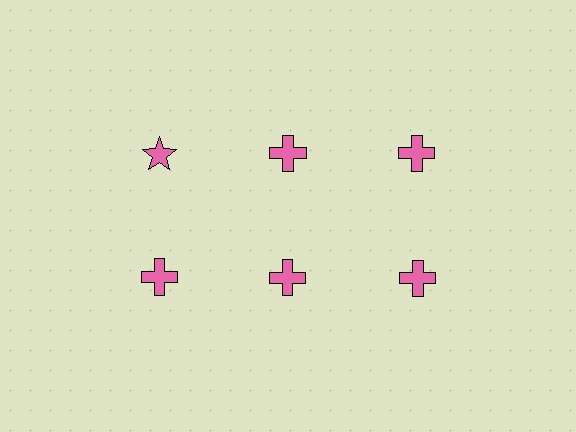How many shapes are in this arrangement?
There are 6 shapes arranged in a grid pattern.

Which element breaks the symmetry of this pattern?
The pink star in the top row, leftmost column breaks the symmetry. All other shapes are pink crosses.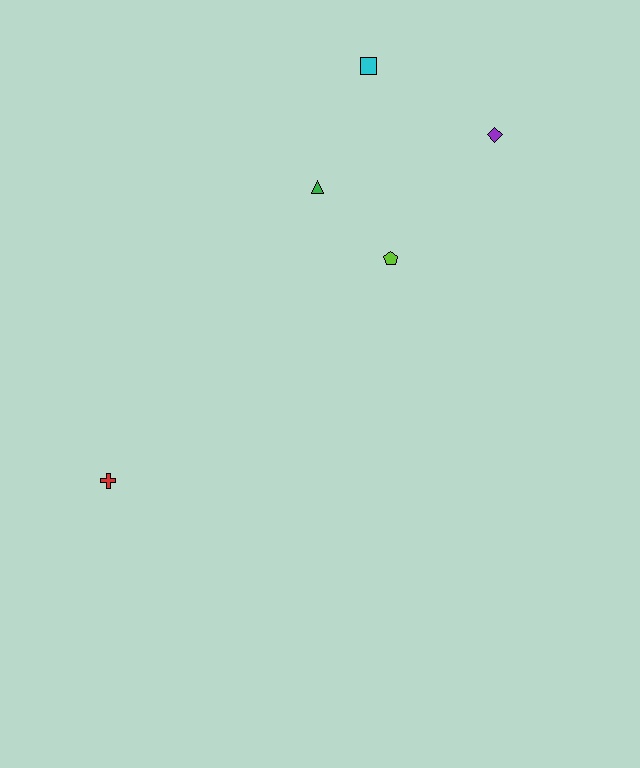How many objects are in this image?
There are 5 objects.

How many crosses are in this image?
There is 1 cross.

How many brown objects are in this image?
There are no brown objects.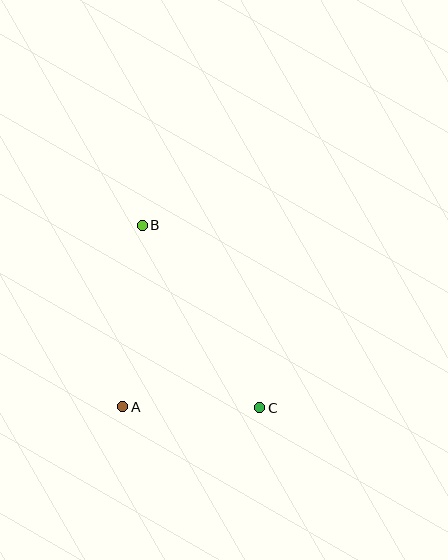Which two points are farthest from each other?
Points B and C are farthest from each other.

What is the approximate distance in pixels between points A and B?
The distance between A and B is approximately 183 pixels.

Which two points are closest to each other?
Points A and C are closest to each other.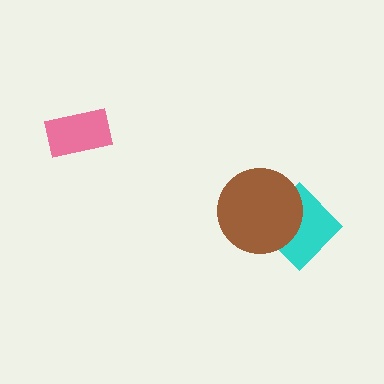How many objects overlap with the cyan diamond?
1 object overlaps with the cyan diamond.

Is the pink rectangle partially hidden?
No, no other shape covers it.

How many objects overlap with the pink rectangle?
0 objects overlap with the pink rectangle.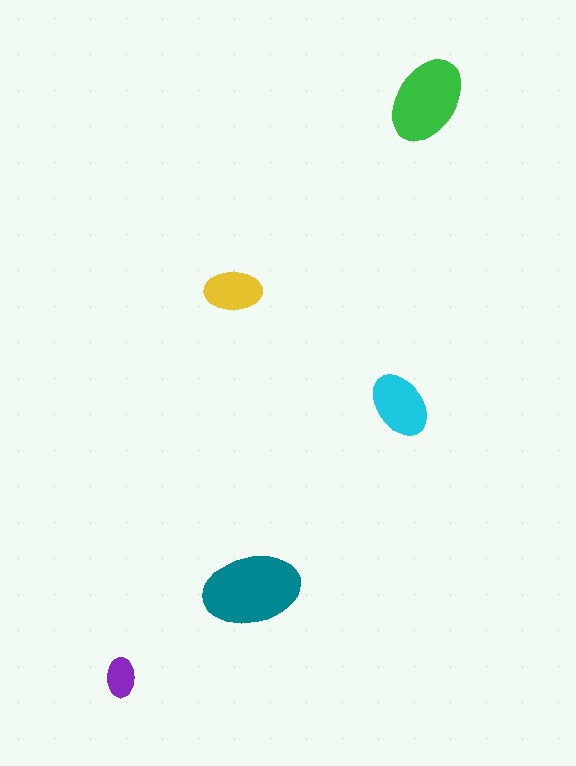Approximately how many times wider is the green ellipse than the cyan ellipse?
About 1.5 times wider.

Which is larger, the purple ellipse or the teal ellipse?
The teal one.